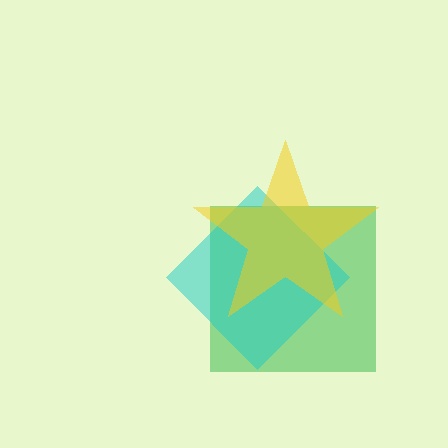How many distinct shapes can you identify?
There are 3 distinct shapes: a green square, a cyan diamond, a yellow star.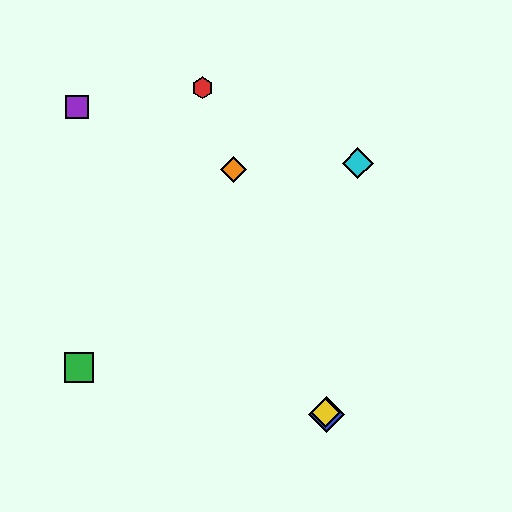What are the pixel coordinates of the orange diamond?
The orange diamond is at (234, 170).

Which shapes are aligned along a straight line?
The red hexagon, the blue diamond, the yellow diamond, the orange diamond are aligned along a straight line.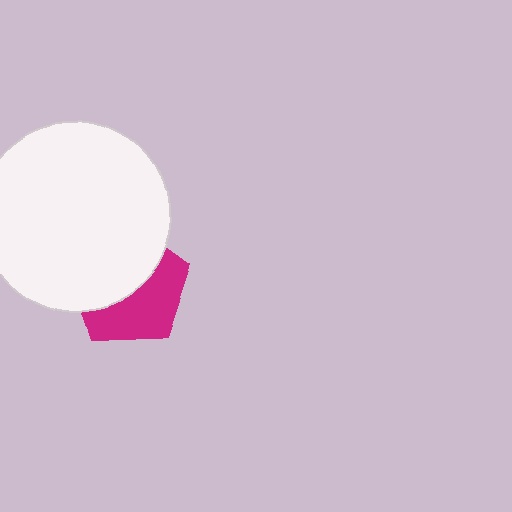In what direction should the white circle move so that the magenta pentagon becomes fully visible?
The white circle should move up. That is the shortest direction to clear the overlap and leave the magenta pentagon fully visible.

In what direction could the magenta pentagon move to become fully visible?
The magenta pentagon could move down. That would shift it out from behind the white circle entirely.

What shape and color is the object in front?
The object in front is a white circle.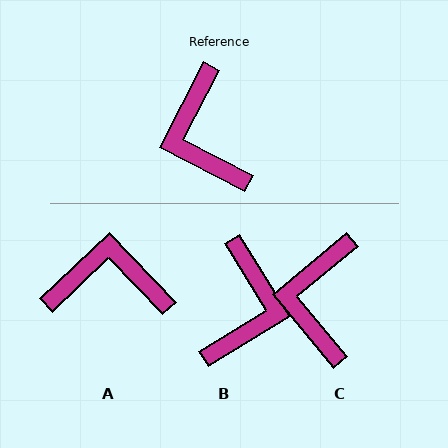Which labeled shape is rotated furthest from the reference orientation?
B, about 149 degrees away.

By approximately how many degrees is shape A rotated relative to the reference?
Approximately 109 degrees clockwise.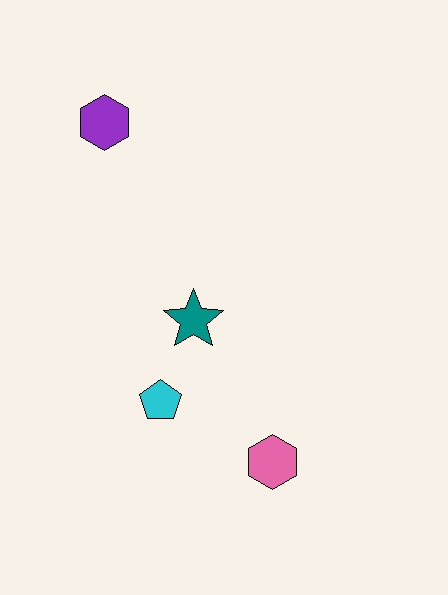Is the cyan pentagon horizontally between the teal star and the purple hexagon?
Yes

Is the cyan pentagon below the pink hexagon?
No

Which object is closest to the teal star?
The cyan pentagon is closest to the teal star.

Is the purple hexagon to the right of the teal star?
No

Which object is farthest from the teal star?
The purple hexagon is farthest from the teal star.